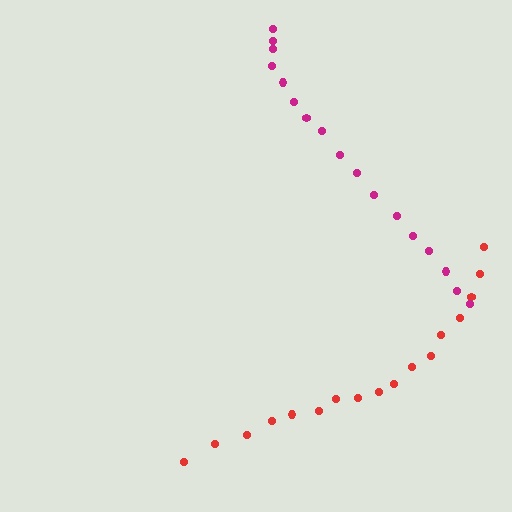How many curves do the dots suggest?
There are 2 distinct paths.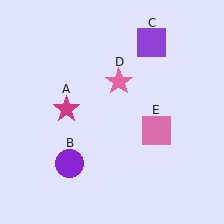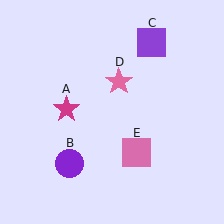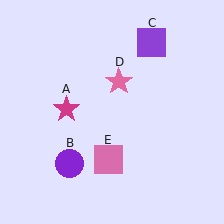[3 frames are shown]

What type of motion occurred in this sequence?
The pink square (object E) rotated clockwise around the center of the scene.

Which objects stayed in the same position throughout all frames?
Magenta star (object A) and purple circle (object B) and purple square (object C) and pink star (object D) remained stationary.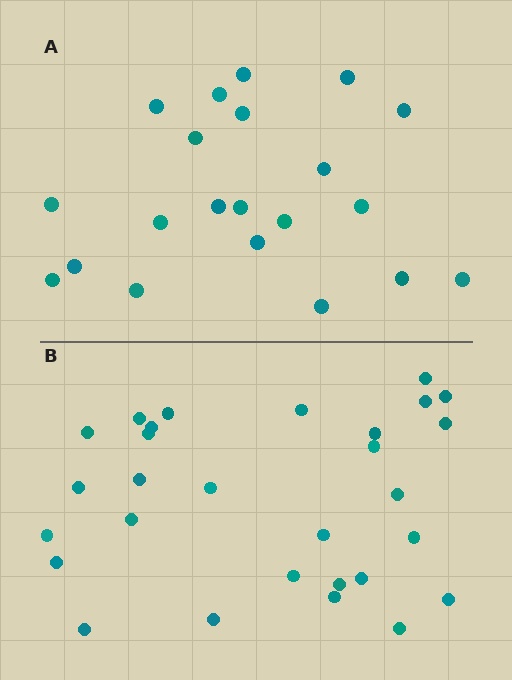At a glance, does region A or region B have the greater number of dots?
Region B (the bottom region) has more dots.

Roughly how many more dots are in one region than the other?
Region B has roughly 8 or so more dots than region A.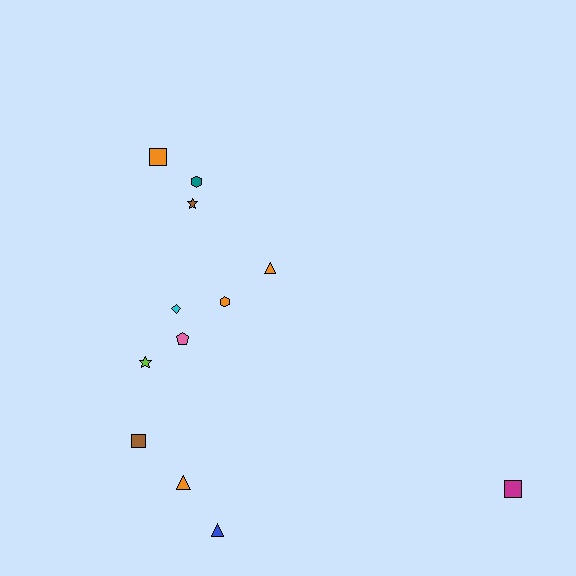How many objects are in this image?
There are 12 objects.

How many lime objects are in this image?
There is 1 lime object.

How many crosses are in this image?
There are no crosses.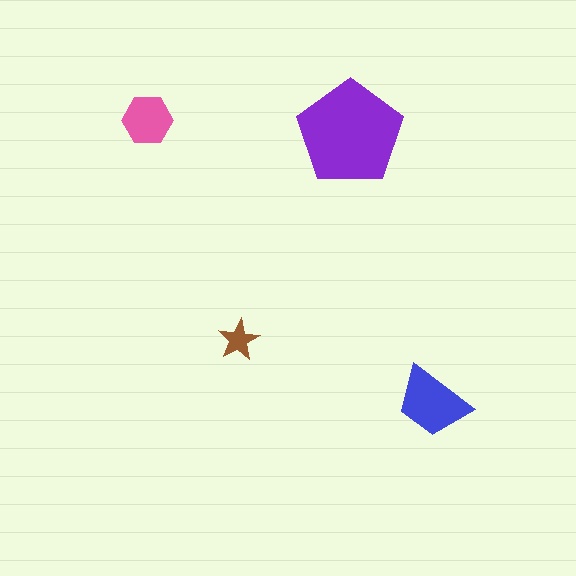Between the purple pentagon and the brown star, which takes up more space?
The purple pentagon.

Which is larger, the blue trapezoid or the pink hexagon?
The blue trapezoid.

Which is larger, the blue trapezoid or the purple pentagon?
The purple pentagon.